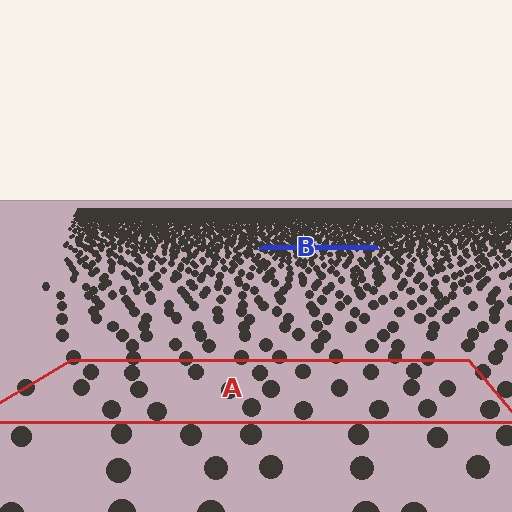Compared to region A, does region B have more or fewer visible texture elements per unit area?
Region B has more texture elements per unit area — they are packed more densely because it is farther away.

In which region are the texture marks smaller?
The texture marks are smaller in region B, because it is farther away.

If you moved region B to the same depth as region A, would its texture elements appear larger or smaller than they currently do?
They would appear larger. At a closer depth, the same texture elements are projected at a bigger on-screen size.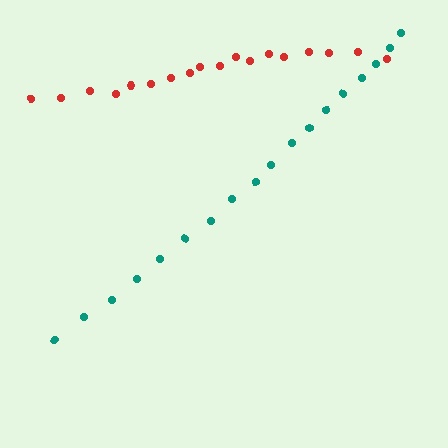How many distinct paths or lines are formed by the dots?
There are 2 distinct paths.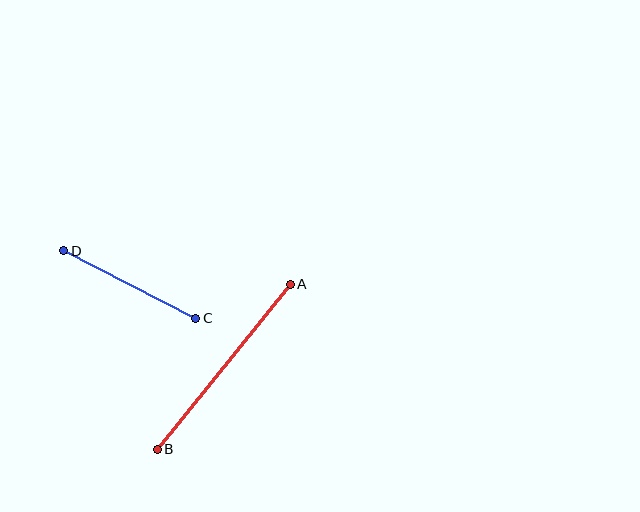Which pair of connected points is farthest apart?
Points A and B are farthest apart.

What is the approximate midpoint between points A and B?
The midpoint is at approximately (224, 367) pixels.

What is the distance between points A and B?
The distance is approximately 212 pixels.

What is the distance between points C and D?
The distance is approximately 148 pixels.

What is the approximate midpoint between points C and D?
The midpoint is at approximately (130, 284) pixels.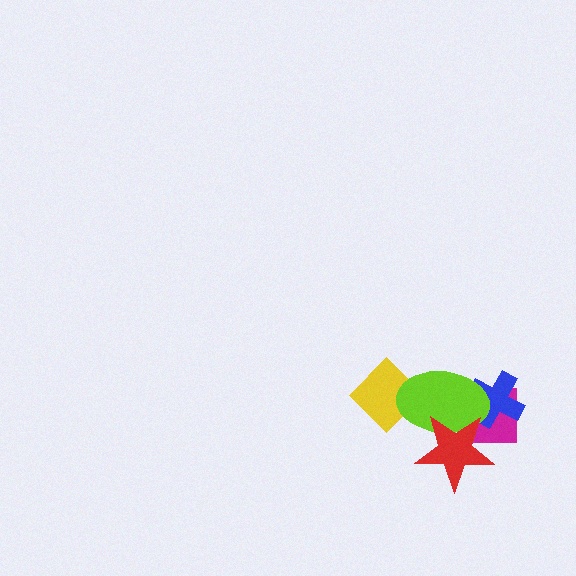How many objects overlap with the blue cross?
2 objects overlap with the blue cross.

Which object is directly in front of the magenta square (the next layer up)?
The blue cross is directly in front of the magenta square.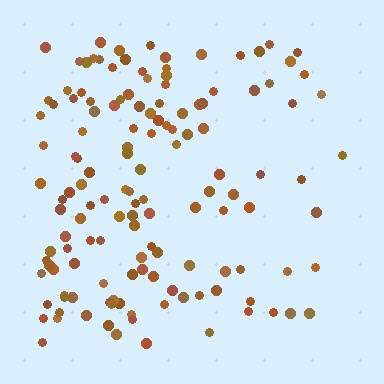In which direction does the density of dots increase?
From right to left, with the left side densest.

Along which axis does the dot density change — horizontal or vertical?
Horizontal.